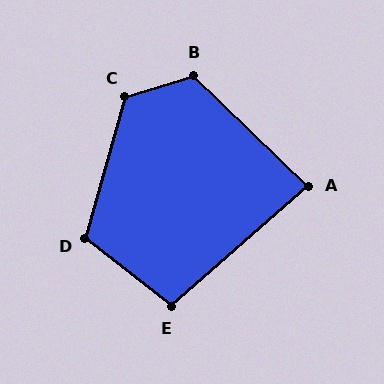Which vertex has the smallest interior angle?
A, at approximately 85 degrees.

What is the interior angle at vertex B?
Approximately 119 degrees (obtuse).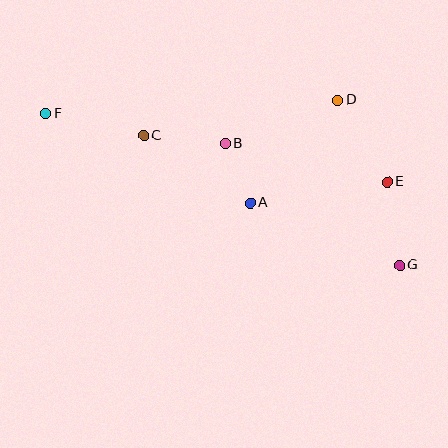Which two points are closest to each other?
Points A and B are closest to each other.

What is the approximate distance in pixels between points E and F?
The distance between E and F is approximately 348 pixels.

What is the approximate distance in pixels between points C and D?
The distance between C and D is approximately 197 pixels.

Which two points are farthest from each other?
Points F and G are farthest from each other.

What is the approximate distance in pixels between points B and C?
The distance between B and C is approximately 82 pixels.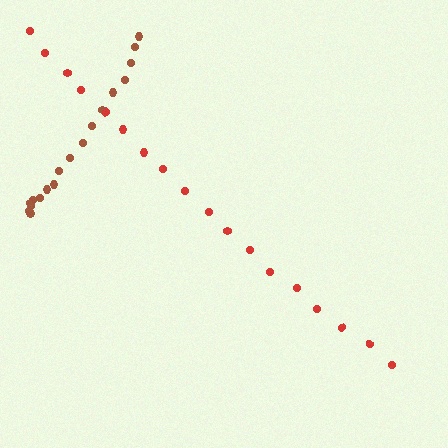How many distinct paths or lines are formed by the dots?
There are 2 distinct paths.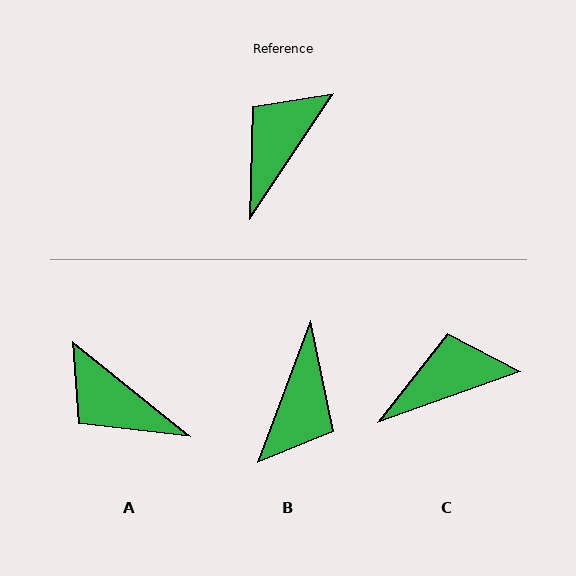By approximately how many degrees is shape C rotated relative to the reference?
Approximately 37 degrees clockwise.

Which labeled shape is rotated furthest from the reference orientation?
B, about 167 degrees away.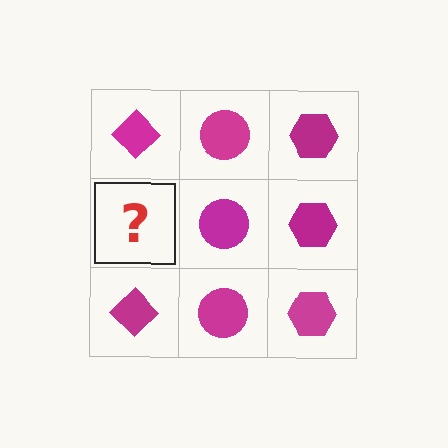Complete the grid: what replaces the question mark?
The question mark should be replaced with a magenta diamond.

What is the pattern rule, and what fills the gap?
The rule is that each column has a consistent shape. The gap should be filled with a magenta diamond.